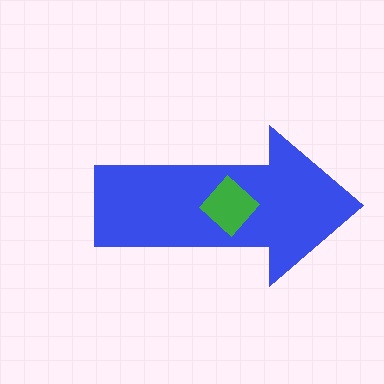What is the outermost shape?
The blue arrow.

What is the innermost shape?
The green diamond.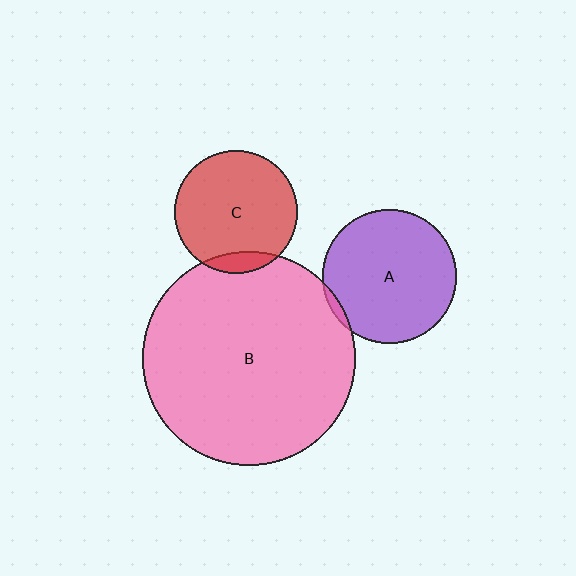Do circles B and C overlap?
Yes.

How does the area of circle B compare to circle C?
Approximately 3.0 times.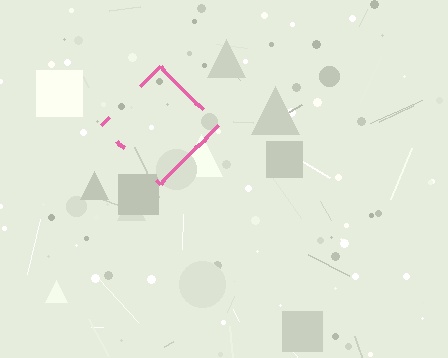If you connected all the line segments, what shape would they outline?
They would outline a diamond.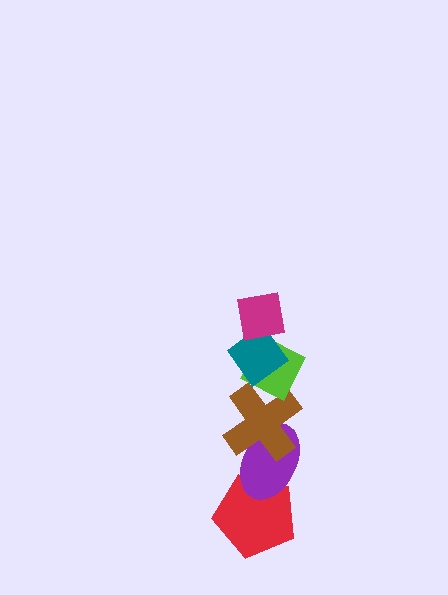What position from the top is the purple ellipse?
The purple ellipse is 5th from the top.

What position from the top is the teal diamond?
The teal diamond is 2nd from the top.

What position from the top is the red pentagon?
The red pentagon is 6th from the top.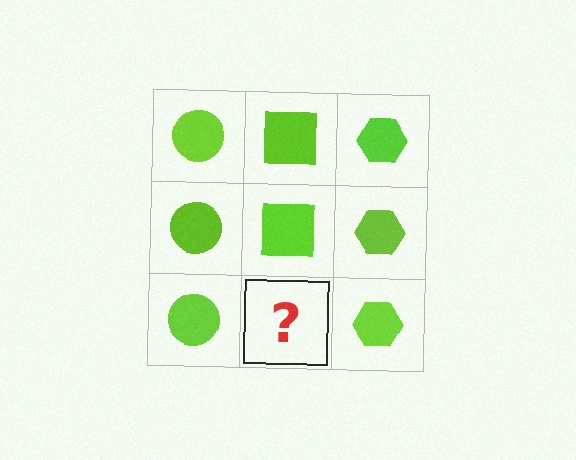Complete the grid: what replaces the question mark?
The question mark should be replaced with a lime square.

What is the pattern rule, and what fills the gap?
The rule is that each column has a consistent shape. The gap should be filled with a lime square.